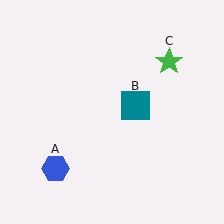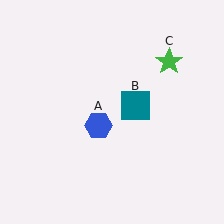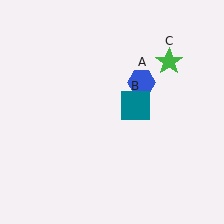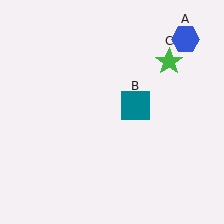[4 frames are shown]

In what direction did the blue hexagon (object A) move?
The blue hexagon (object A) moved up and to the right.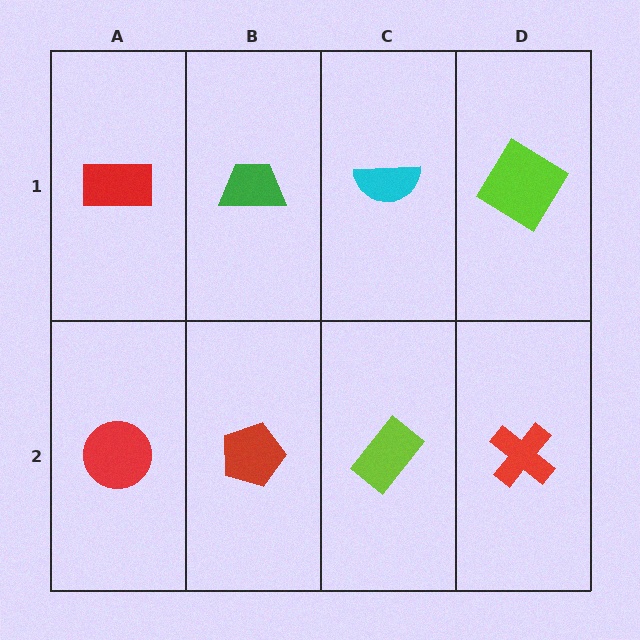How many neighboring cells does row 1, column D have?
2.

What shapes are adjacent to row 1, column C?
A lime rectangle (row 2, column C), a green trapezoid (row 1, column B), a lime diamond (row 1, column D).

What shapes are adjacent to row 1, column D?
A red cross (row 2, column D), a cyan semicircle (row 1, column C).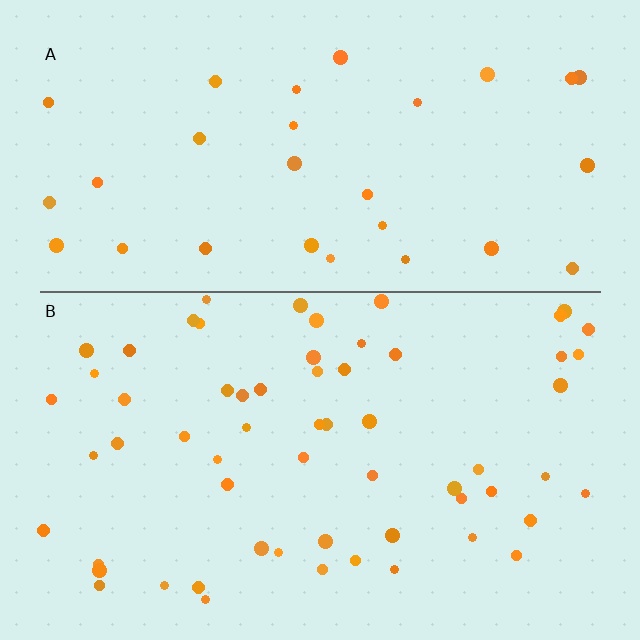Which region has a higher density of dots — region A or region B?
B (the bottom).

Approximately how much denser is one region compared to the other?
Approximately 2.0× — region B over region A.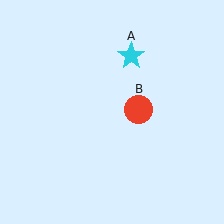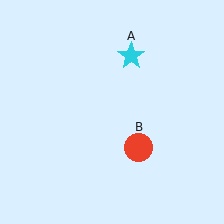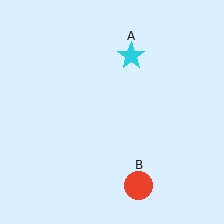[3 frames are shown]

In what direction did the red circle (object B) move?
The red circle (object B) moved down.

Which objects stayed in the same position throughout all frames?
Cyan star (object A) remained stationary.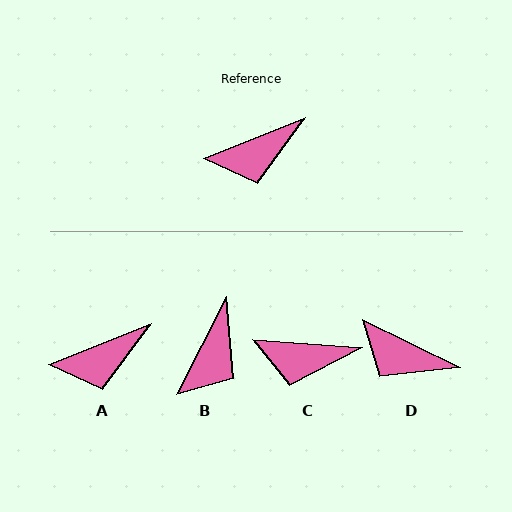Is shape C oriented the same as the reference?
No, it is off by about 26 degrees.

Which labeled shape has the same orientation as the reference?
A.